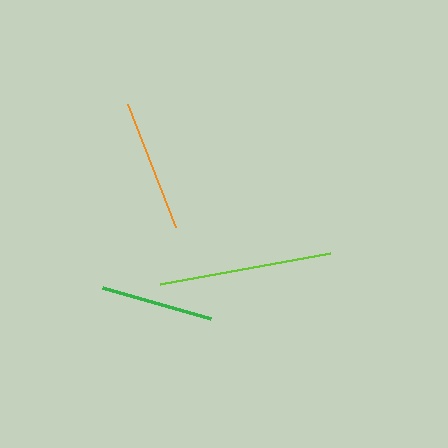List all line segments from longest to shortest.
From longest to shortest: lime, orange, green.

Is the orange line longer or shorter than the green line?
The orange line is longer than the green line.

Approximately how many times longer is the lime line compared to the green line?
The lime line is approximately 1.5 times the length of the green line.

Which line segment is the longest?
The lime line is the longest at approximately 173 pixels.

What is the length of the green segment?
The green segment is approximately 112 pixels long.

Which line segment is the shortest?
The green line is the shortest at approximately 112 pixels.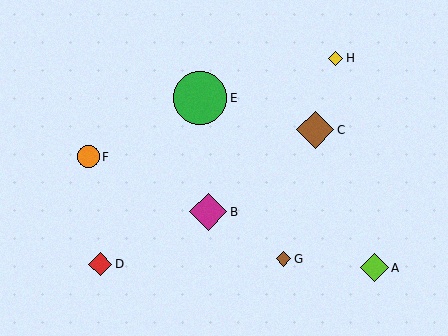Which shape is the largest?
The green circle (labeled E) is the largest.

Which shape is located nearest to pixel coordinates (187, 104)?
The green circle (labeled E) at (200, 98) is nearest to that location.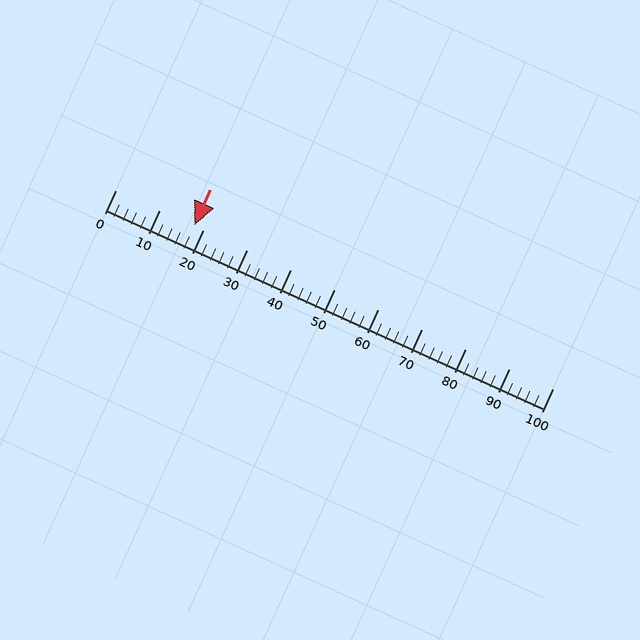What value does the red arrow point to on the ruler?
The red arrow points to approximately 18.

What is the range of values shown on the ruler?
The ruler shows values from 0 to 100.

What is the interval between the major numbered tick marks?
The major tick marks are spaced 10 units apart.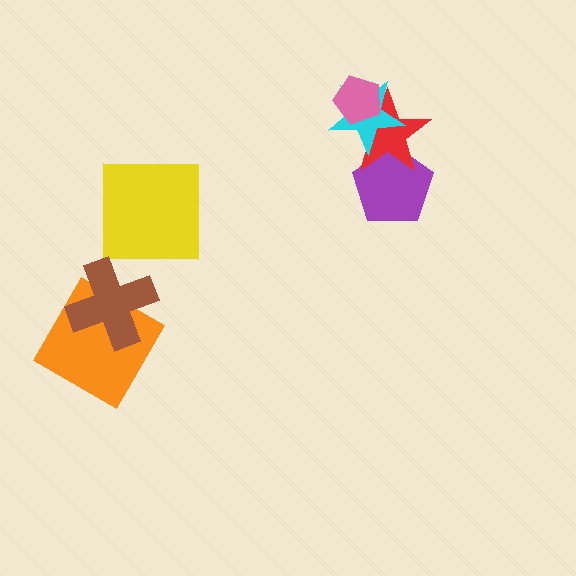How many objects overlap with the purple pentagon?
1 object overlaps with the purple pentagon.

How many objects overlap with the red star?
3 objects overlap with the red star.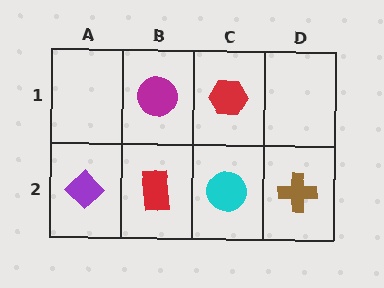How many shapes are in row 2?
4 shapes.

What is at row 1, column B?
A magenta circle.